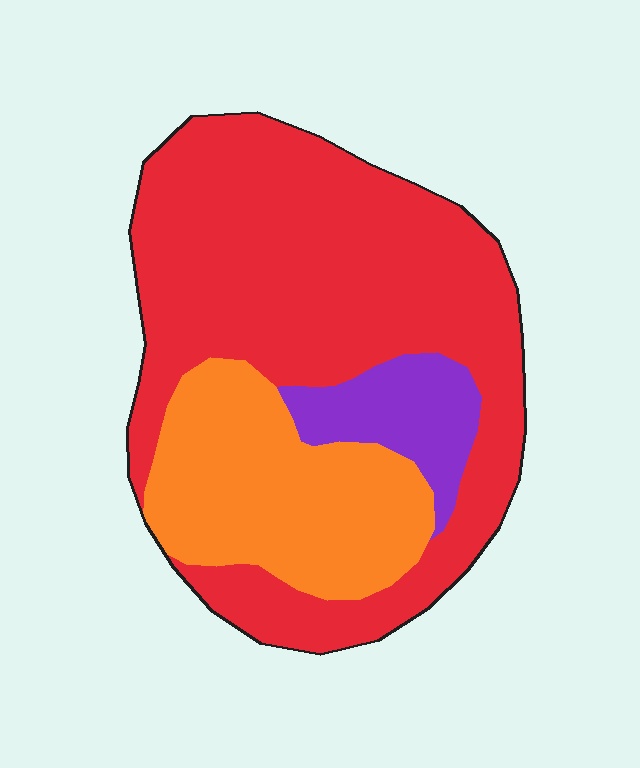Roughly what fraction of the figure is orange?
Orange covers roughly 25% of the figure.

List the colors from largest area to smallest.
From largest to smallest: red, orange, purple.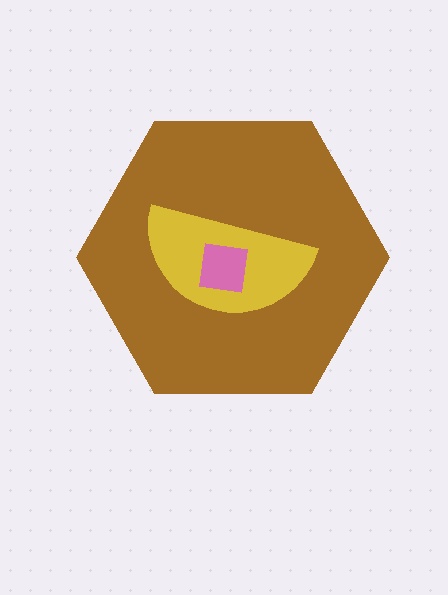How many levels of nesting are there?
3.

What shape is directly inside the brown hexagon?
The yellow semicircle.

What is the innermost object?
The pink square.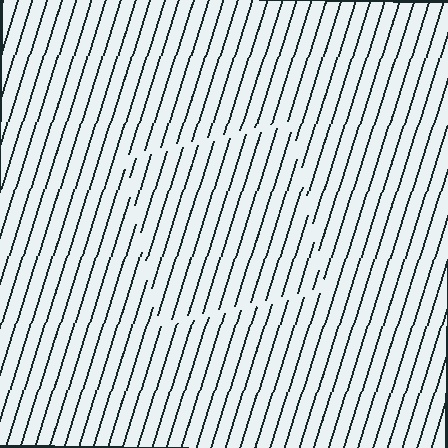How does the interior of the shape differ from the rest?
The interior of the shape contains the same grating, shifted by half a period — the contour is defined by the phase discontinuity where line-ends from the inner and outer gratings abut.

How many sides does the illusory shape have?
4 sides — the line-ends trace a square.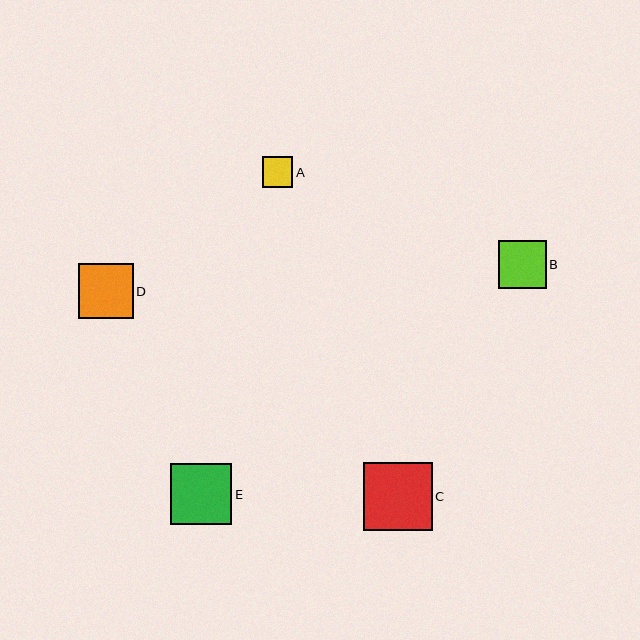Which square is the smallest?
Square A is the smallest with a size of approximately 30 pixels.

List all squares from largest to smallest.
From largest to smallest: C, E, D, B, A.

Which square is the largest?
Square C is the largest with a size of approximately 69 pixels.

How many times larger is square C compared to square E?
Square C is approximately 1.1 times the size of square E.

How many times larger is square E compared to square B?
Square E is approximately 1.3 times the size of square B.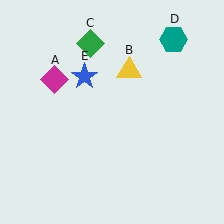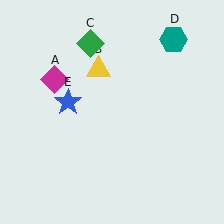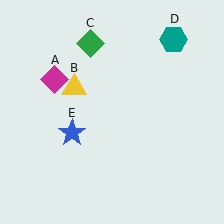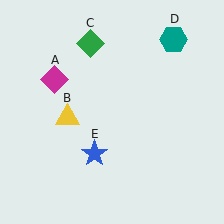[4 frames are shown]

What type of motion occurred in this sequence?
The yellow triangle (object B), blue star (object E) rotated counterclockwise around the center of the scene.